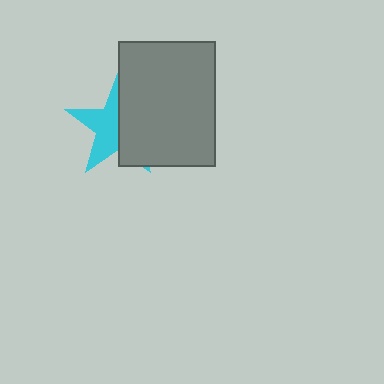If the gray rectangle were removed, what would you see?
You would see the complete cyan star.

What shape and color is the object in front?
The object in front is a gray rectangle.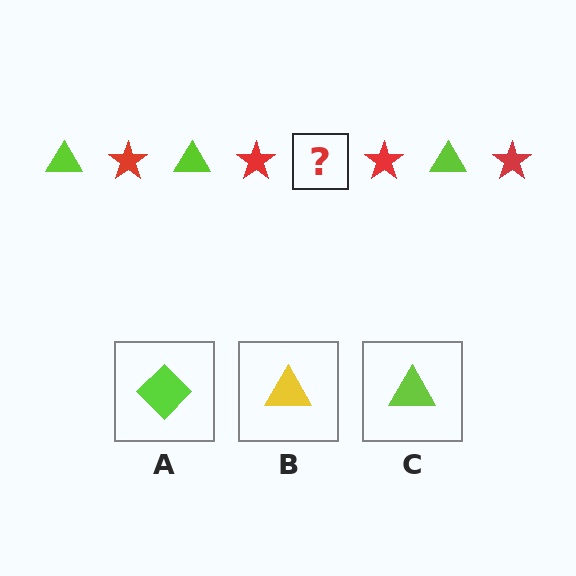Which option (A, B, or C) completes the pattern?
C.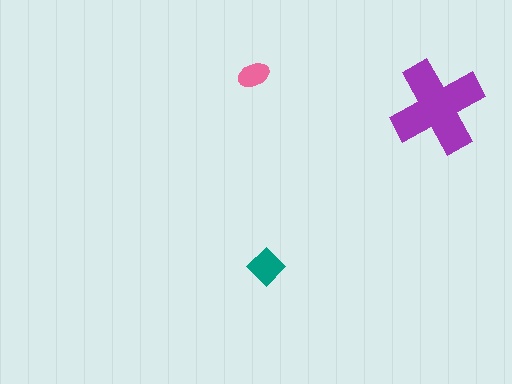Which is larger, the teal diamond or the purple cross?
The purple cross.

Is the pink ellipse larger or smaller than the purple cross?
Smaller.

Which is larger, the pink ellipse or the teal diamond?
The teal diamond.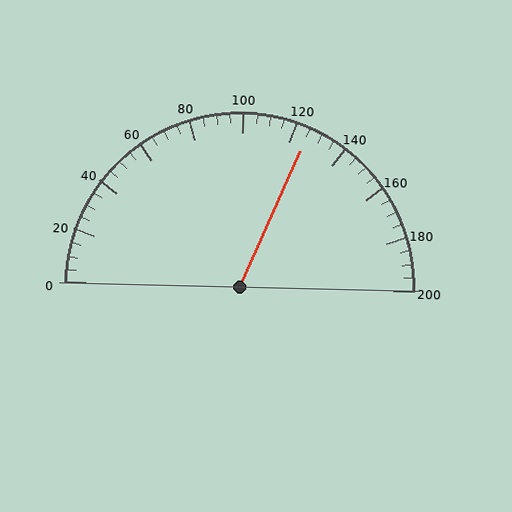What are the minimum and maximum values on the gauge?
The gauge ranges from 0 to 200.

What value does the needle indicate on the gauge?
The needle indicates approximately 125.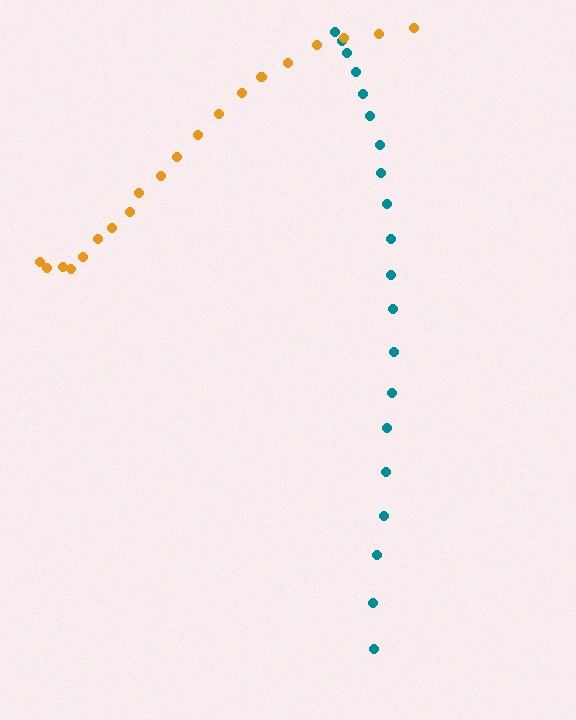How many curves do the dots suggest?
There are 2 distinct paths.